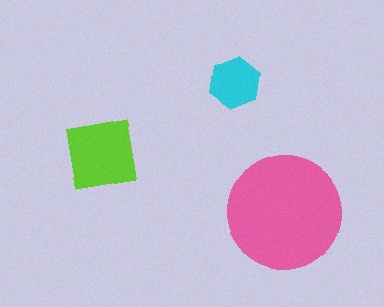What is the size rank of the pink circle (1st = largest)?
1st.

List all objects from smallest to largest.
The cyan hexagon, the lime square, the pink circle.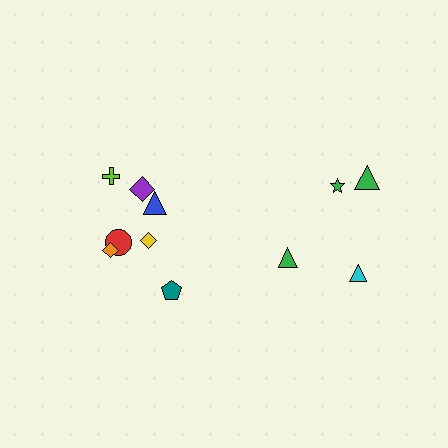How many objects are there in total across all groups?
There are 11 objects.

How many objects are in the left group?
There are 7 objects.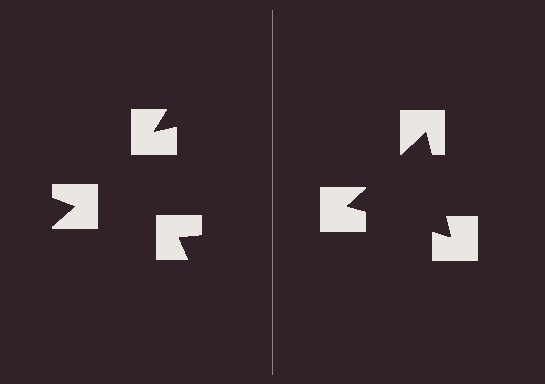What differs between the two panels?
The notched squares are positioned identically on both sides; only the wedge orientations differ. On the right they align to a triangle; on the left they are misaligned.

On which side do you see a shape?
An illusory triangle appears on the right side. On the left side the wedge cuts are rotated, so no coherent shape forms.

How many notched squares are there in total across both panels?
6 — 3 on each side.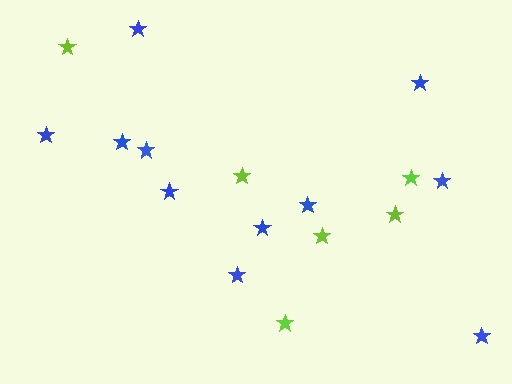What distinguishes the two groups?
There are 2 groups: one group of lime stars (6) and one group of blue stars (11).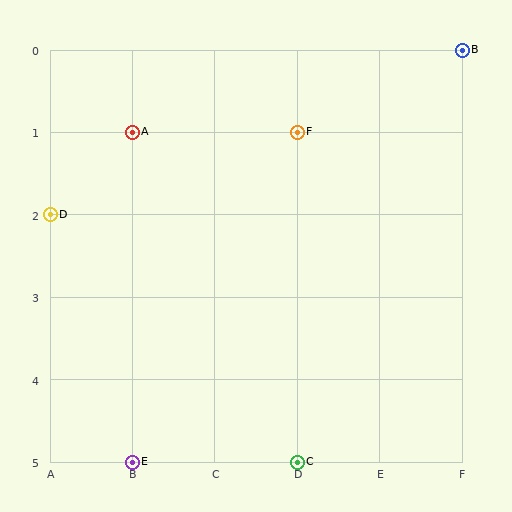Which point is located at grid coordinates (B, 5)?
Point E is at (B, 5).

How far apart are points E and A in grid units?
Points E and A are 4 rows apart.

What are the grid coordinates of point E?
Point E is at grid coordinates (B, 5).